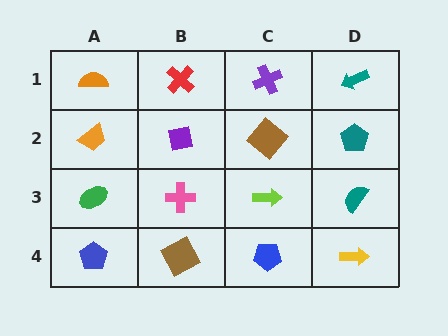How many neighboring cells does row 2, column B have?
4.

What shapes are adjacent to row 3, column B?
A purple square (row 2, column B), a brown square (row 4, column B), a green ellipse (row 3, column A), a lime arrow (row 3, column C).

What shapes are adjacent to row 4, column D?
A teal semicircle (row 3, column D), a blue pentagon (row 4, column C).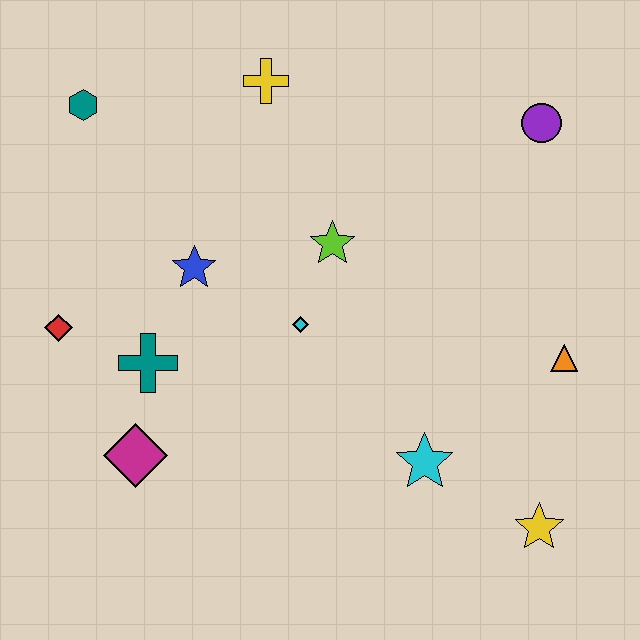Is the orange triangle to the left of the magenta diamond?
No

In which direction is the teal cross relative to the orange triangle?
The teal cross is to the left of the orange triangle.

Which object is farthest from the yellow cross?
The yellow star is farthest from the yellow cross.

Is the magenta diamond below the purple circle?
Yes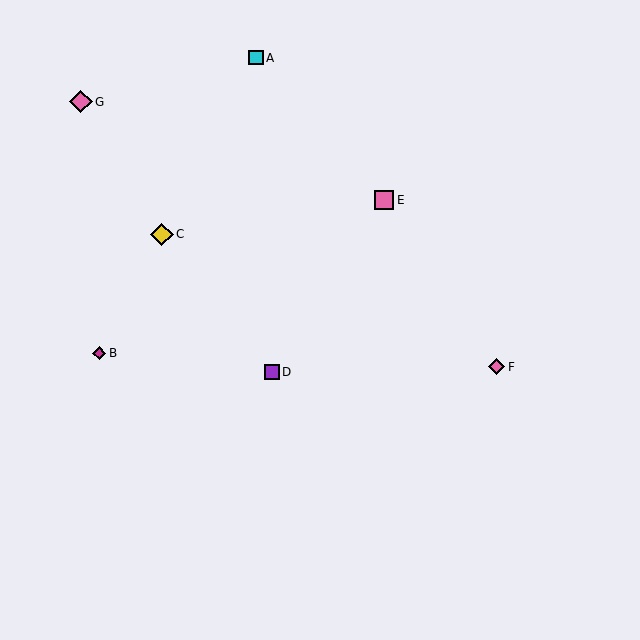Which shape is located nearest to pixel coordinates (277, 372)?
The purple square (labeled D) at (272, 372) is nearest to that location.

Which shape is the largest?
The yellow diamond (labeled C) is the largest.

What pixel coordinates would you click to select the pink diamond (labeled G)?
Click at (81, 102) to select the pink diamond G.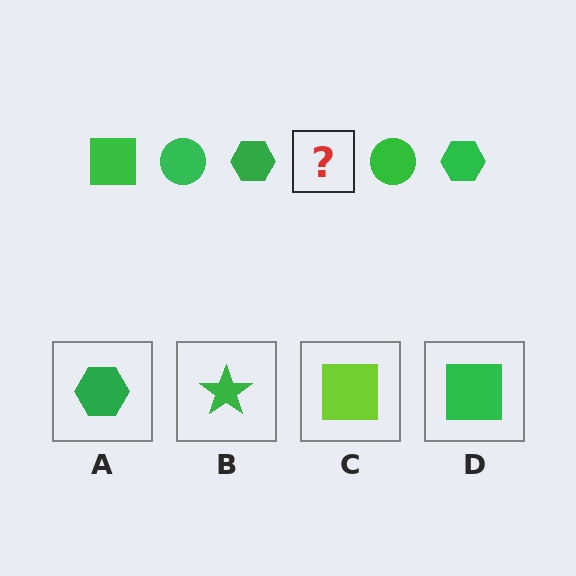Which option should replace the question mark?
Option D.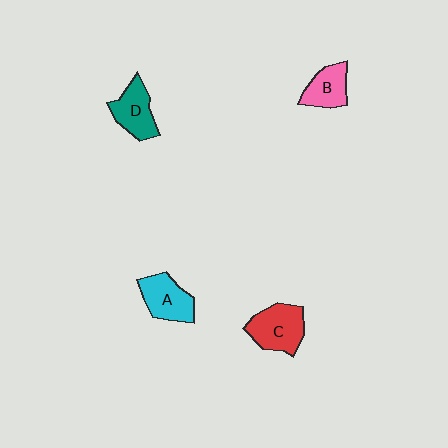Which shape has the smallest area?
Shape B (pink).